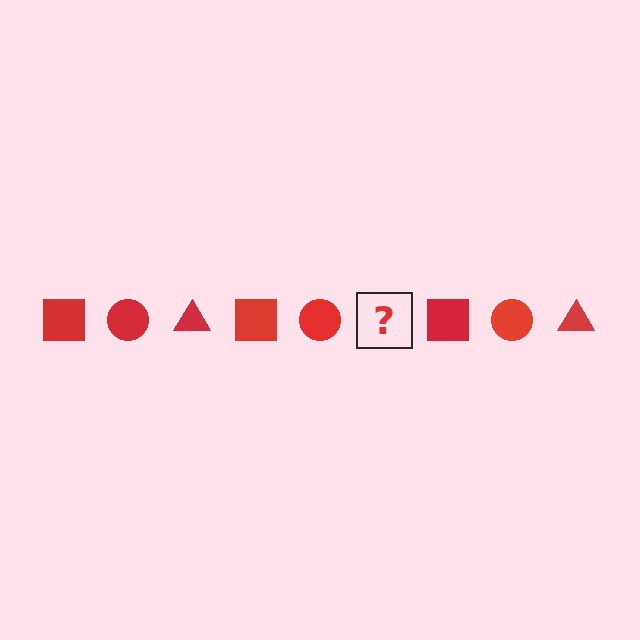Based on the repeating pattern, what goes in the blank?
The blank should be a red triangle.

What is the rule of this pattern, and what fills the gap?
The rule is that the pattern cycles through square, circle, triangle shapes in red. The gap should be filled with a red triangle.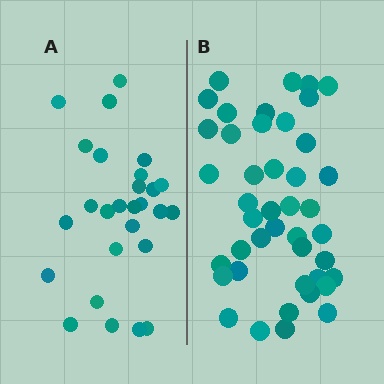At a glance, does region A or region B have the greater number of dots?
Region B (the right region) has more dots.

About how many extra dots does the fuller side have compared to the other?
Region B has approximately 15 more dots than region A.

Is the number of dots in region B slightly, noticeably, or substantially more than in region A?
Region B has substantially more. The ratio is roughly 1.6 to 1.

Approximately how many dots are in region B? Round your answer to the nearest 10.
About 40 dots. (The exact count is 43, which rounds to 40.)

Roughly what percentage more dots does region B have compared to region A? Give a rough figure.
About 60% more.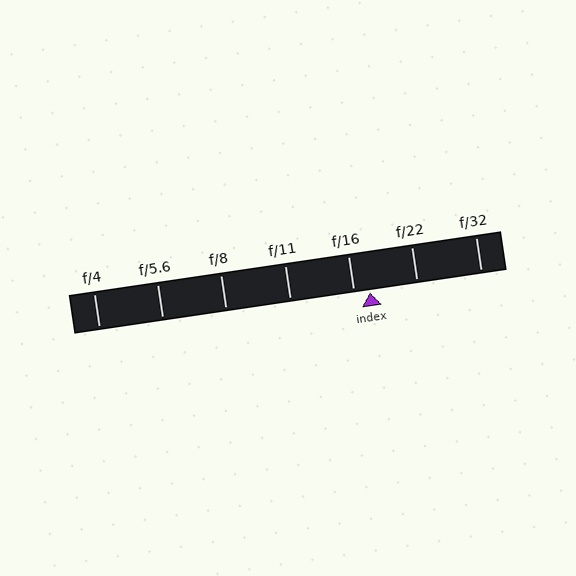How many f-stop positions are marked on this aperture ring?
There are 7 f-stop positions marked.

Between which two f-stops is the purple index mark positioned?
The index mark is between f/16 and f/22.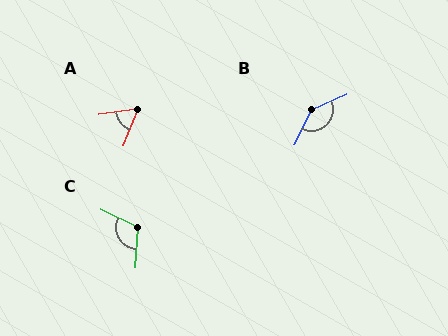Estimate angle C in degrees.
Approximately 112 degrees.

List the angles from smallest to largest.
A (60°), C (112°), B (140°).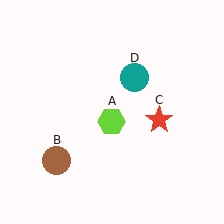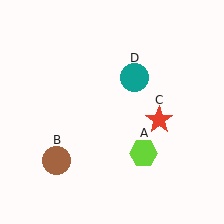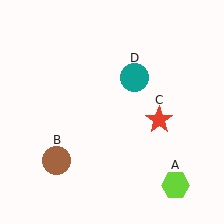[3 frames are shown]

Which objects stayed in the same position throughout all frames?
Brown circle (object B) and red star (object C) and teal circle (object D) remained stationary.